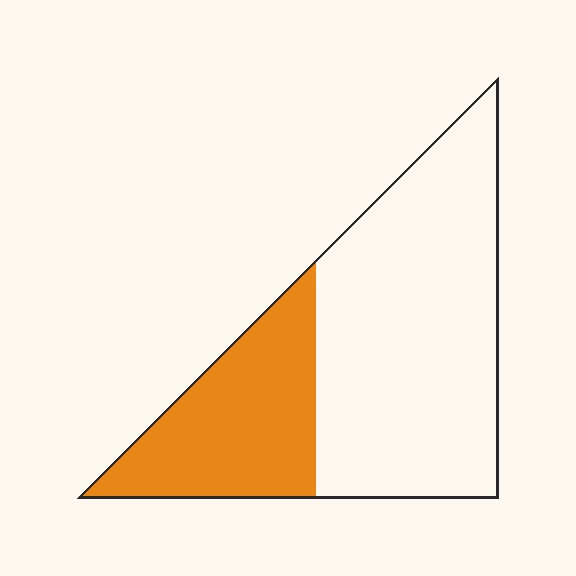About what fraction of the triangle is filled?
About one third (1/3).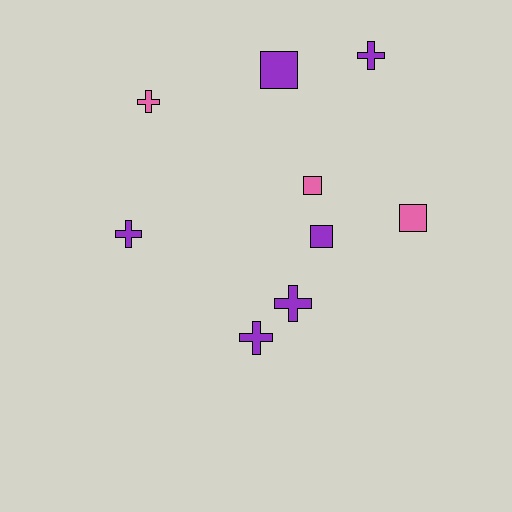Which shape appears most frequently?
Cross, with 5 objects.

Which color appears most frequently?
Purple, with 6 objects.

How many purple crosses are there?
There are 4 purple crosses.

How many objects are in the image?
There are 9 objects.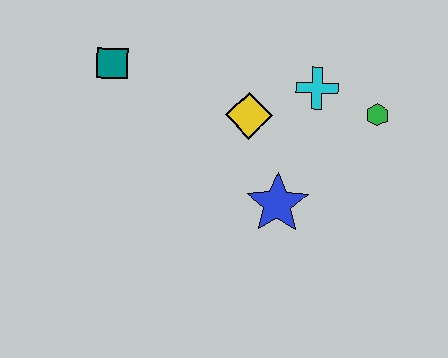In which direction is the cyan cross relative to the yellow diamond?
The cyan cross is to the right of the yellow diamond.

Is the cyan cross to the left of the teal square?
No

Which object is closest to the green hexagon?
The cyan cross is closest to the green hexagon.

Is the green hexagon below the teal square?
Yes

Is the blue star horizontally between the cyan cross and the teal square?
Yes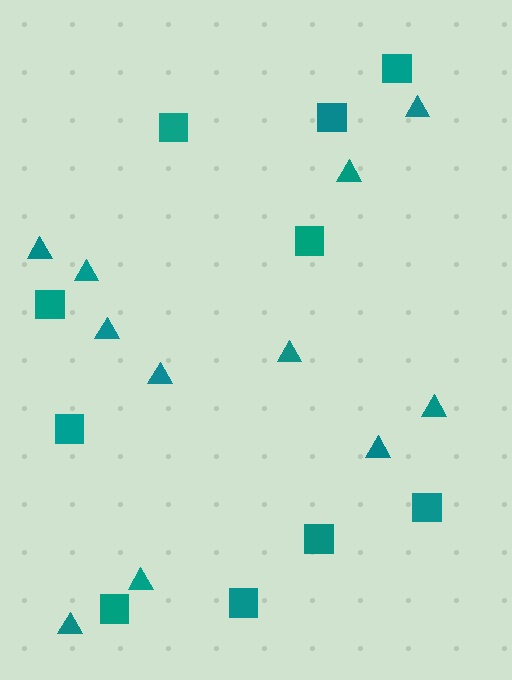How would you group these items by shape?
There are 2 groups: one group of squares (10) and one group of triangles (11).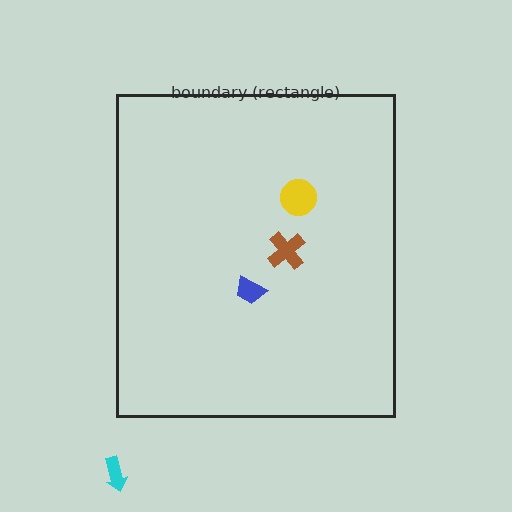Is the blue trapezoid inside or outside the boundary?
Inside.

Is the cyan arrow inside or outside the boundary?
Outside.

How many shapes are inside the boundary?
3 inside, 1 outside.